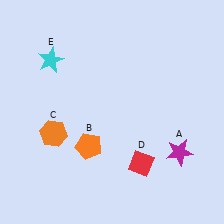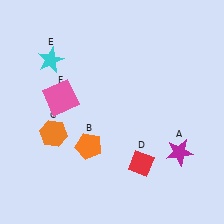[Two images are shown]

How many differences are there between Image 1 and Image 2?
There is 1 difference between the two images.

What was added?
A pink square (F) was added in Image 2.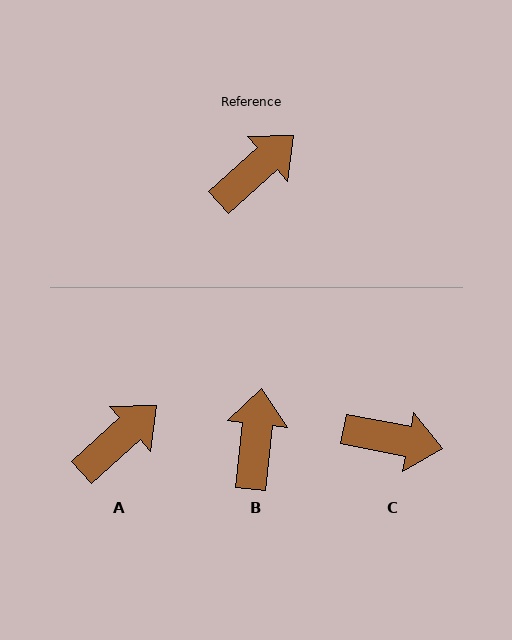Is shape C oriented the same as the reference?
No, it is off by about 53 degrees.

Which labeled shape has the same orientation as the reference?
A.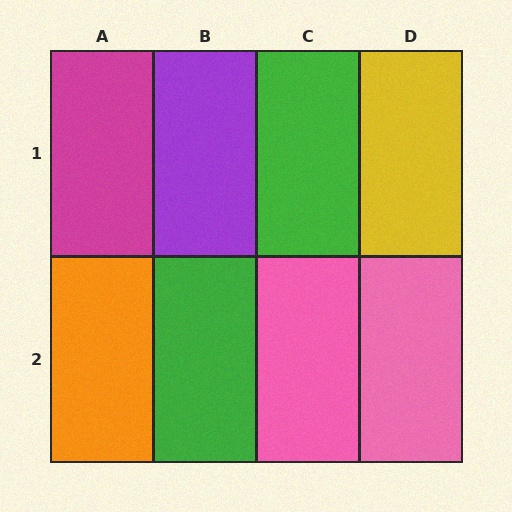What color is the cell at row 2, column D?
Pink.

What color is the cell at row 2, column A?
Orange.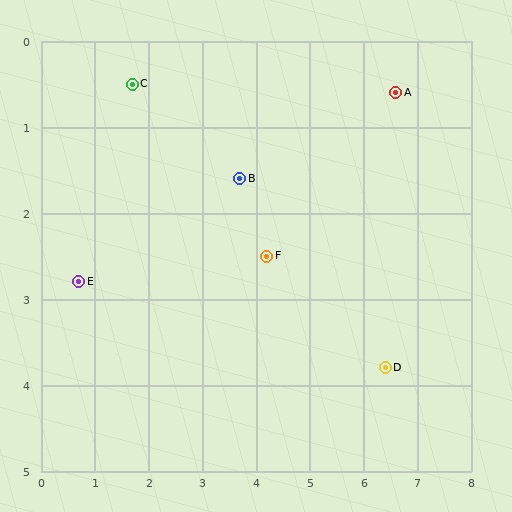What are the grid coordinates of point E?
Point E is at approximately (0.7, 2.8).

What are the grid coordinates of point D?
Point D is at approximately (6.4, 3.8).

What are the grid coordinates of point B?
Point B is at approximately (3.7, 1.6).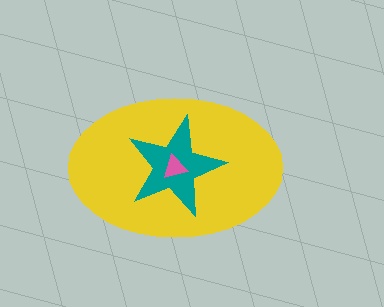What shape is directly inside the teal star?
The pink triangle.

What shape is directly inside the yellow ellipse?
The teal star.